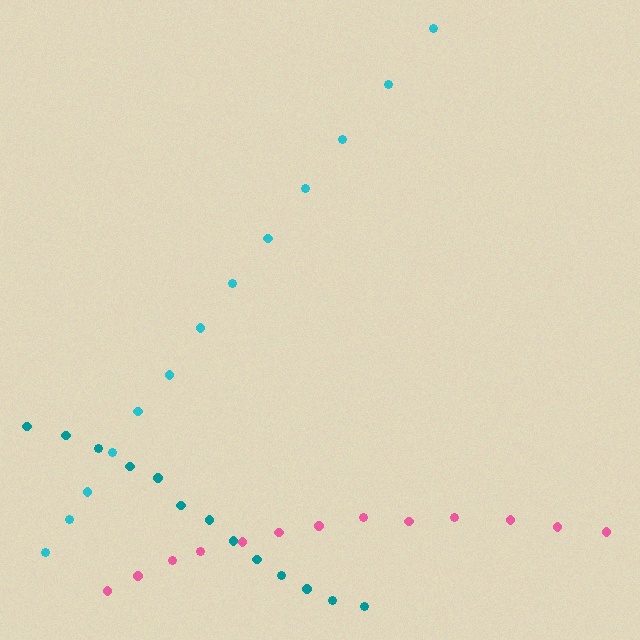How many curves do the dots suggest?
There are 3 distinct paths.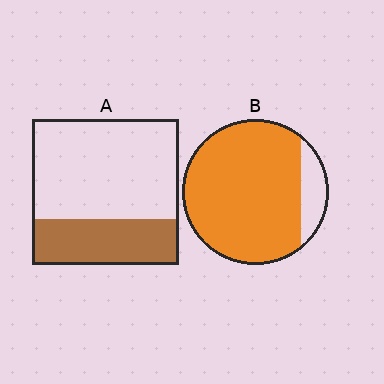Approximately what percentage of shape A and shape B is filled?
A is approximately 30% and B is approximately 85%.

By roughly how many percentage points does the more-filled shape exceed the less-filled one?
By roughly 55 percentage points (B over A).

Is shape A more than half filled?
No.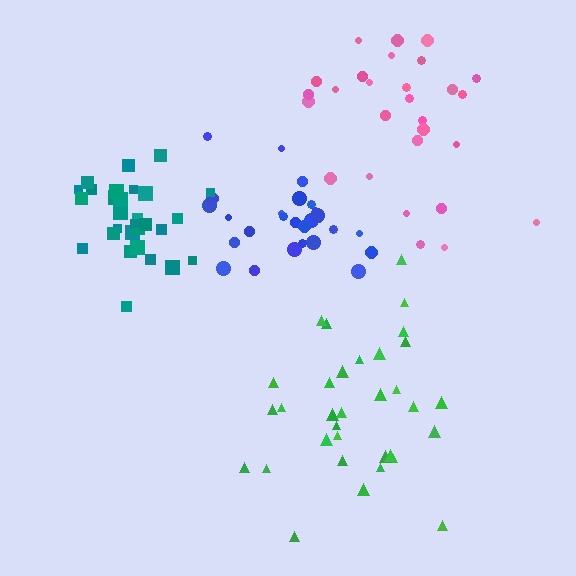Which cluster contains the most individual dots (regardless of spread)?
Green (33).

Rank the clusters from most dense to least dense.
teal, blue, green, pink.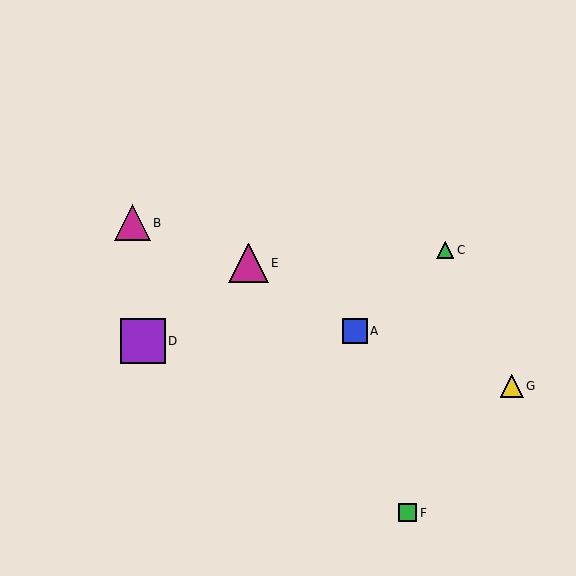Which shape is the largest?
The purple square (labeled D) is the largest.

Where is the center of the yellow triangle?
The center of the yellow triangle is at (512, 386).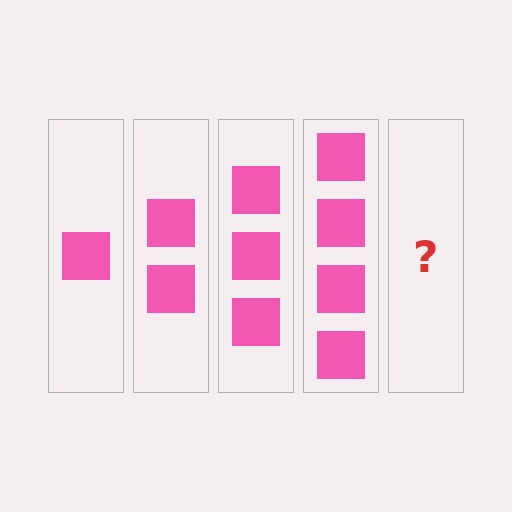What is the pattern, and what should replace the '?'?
The pattern is that each step adds one more square. The '?' should be 5 squares.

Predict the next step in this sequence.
The next step is 5 squares.